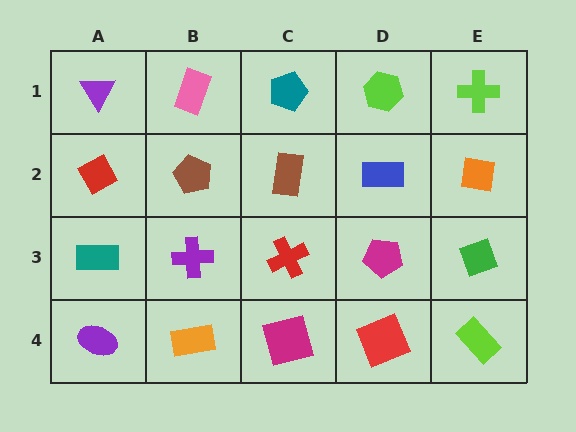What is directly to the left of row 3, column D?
A red cross.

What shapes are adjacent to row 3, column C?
A brown rectangle (row 2, column C), a magenta square (row 4, column C), a purple cross (row 3, column B), a magenta pentagon (row 3, column D).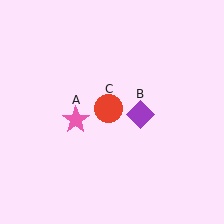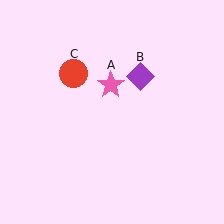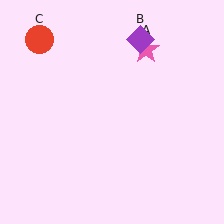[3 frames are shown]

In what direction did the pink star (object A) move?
The pink star (object A) moved up and to the right.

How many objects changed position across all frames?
3 objects changed position: pink star (object A), purple diamond (object B), red circle (object C).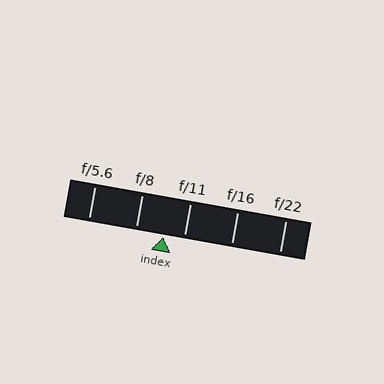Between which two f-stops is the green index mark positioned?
The index mark is between f/8 and f/11.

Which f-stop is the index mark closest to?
The index mark is closest to f/11.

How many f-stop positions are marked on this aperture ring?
There are 5 f-stop positions marked.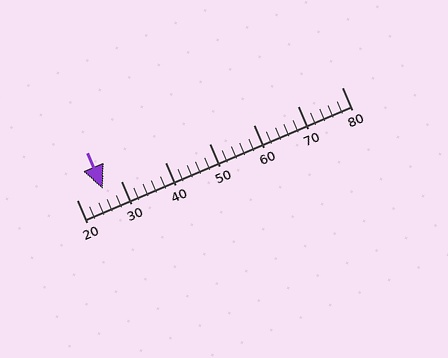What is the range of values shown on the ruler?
The ruler shows values from 20 to 80.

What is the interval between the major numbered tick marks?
The major tick marks are spaced 10 units apart.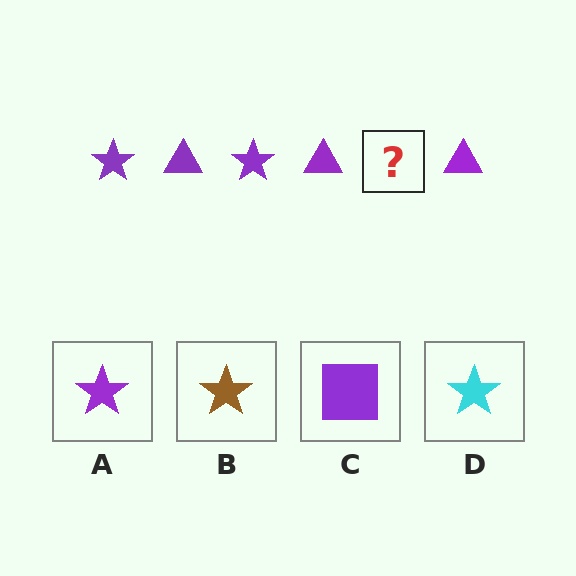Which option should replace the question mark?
Option A.